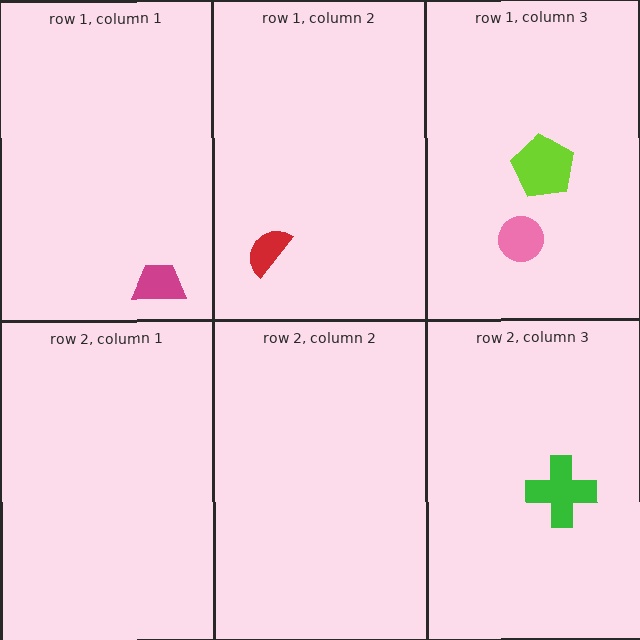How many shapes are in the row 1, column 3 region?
2.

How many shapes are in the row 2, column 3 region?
1.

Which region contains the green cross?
The row 2, column 3 region.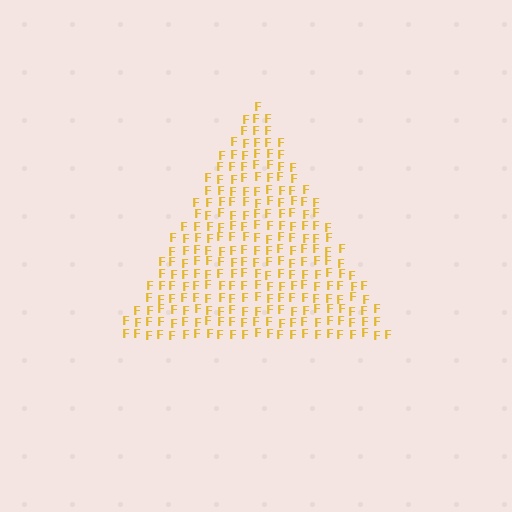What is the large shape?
The large shape is a triangle.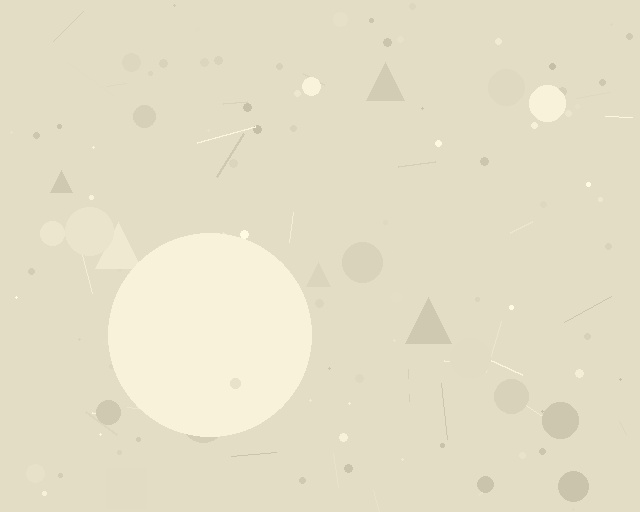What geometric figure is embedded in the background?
A circle is embedded in the background.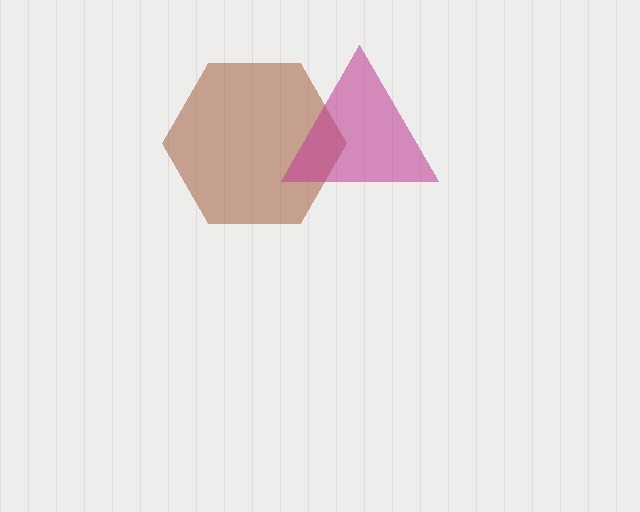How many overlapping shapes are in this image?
There are 2 overlapping shapes in the image.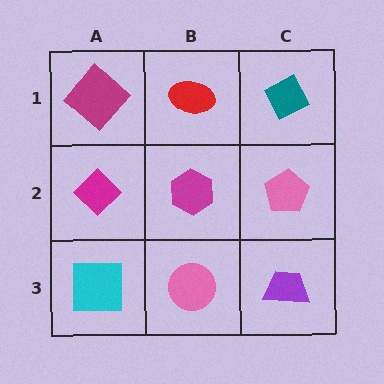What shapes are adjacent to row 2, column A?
A magenta diamond (row 1, column A), a cyan square (row 3, column A), a magenta hexagon (row 2, column B).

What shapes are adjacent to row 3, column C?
A pink pentagon (row 2, column C), a pink circle (row 3, column B).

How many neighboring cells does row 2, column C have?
3.